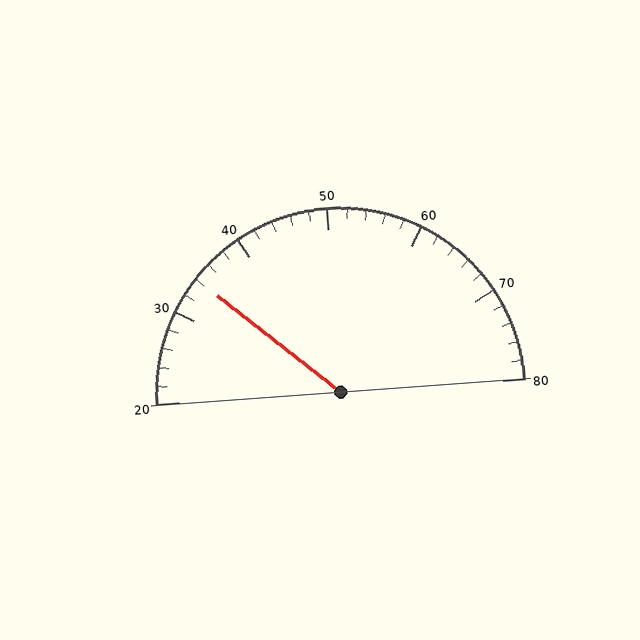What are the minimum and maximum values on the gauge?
The gauge ranges from 20 to 80.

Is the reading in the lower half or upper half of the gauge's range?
The reading is in the lower half of the range (20 to 80).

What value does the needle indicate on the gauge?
The needle indicates approximately 34.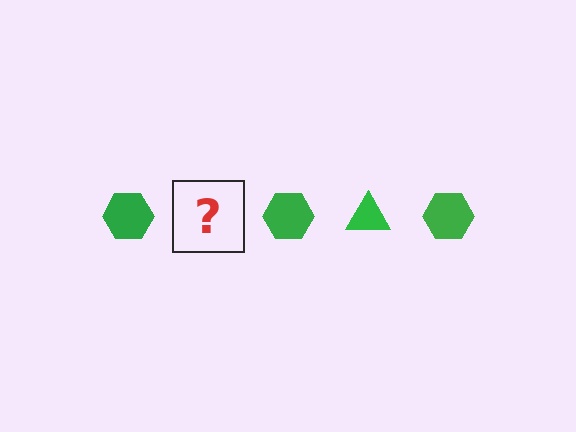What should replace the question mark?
The question mark should be replaced with a green triangle.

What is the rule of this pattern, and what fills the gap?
The rule is that the pattern cycles through hexagon, triangle shapes in green. The gap should be filled with a green triangle.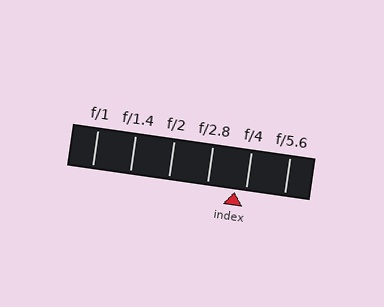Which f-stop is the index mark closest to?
The index mark is closest to f/4.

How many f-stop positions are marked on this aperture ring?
There are 6 f-stop positions marked.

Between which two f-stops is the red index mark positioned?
The index mark is between f/2.8 and f/4.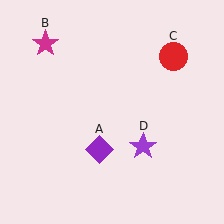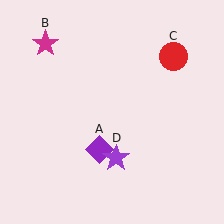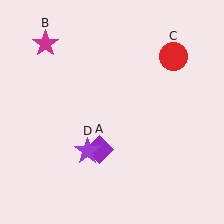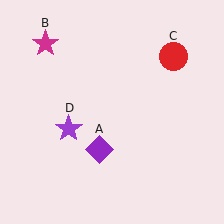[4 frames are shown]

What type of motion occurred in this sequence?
The purple star (object D) rotated clockwise around the center of the scene.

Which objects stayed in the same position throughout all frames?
Purple diamond (object A) and magenta star (object B) and red circle (object C) remained stationary.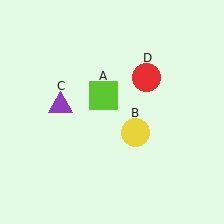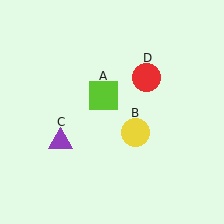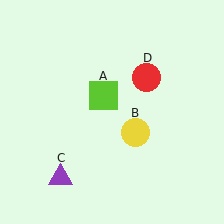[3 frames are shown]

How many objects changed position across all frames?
1 object changed position: purple triangle (object C).